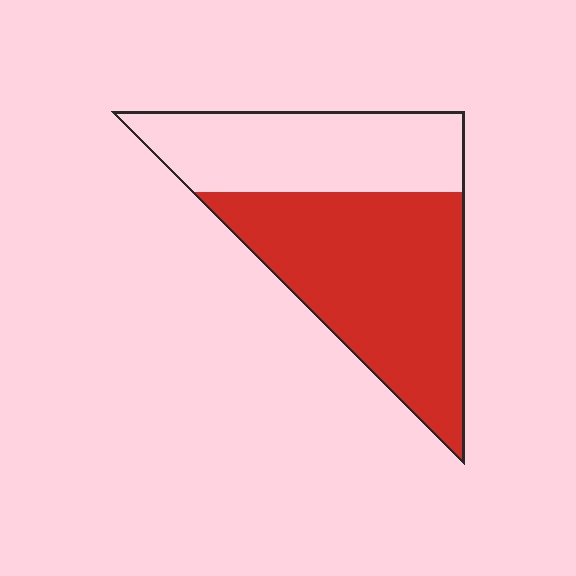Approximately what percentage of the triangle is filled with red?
Approximately 60%.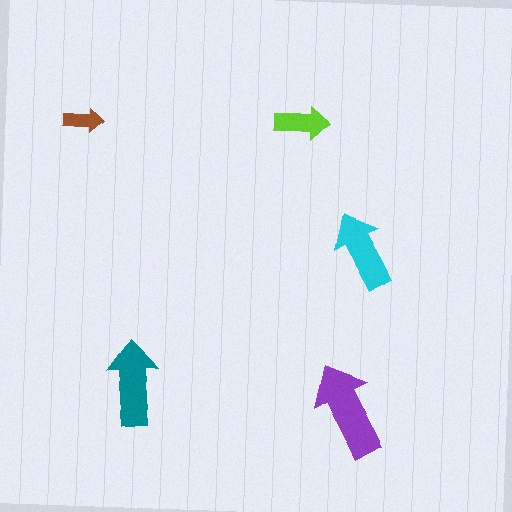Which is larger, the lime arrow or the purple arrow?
The purple one.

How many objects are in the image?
There are 5 objects in the image.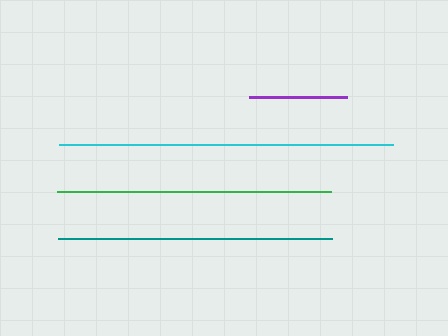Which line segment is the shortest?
The purple line is the shortest at approximately 98 pixels.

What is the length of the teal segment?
The teal segment is approximately 274 pixels long.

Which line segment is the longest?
The cyan line is the longest at approximately 334 pixels.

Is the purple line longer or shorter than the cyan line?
The cyan line is longer than the purple line.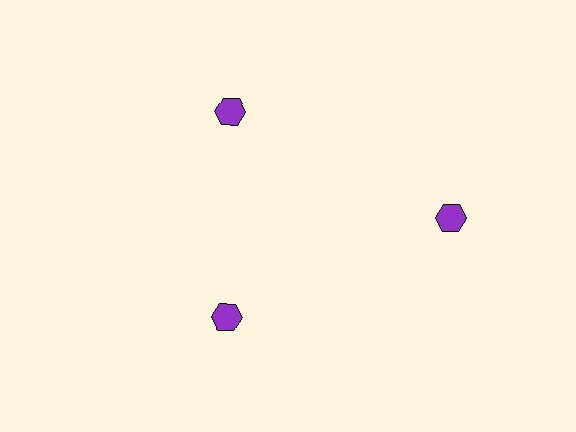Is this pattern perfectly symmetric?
No. The 3 purple hexagons are arranged in a ring, but one element near the 3 o'clock position is pushed outward from the center, breaking the 3-fold rotational symmetry.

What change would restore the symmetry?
The symmetry would be restored by moving it inward, back onto the ring so that all 3 hexagons sit at equal angles and equal distance from the center.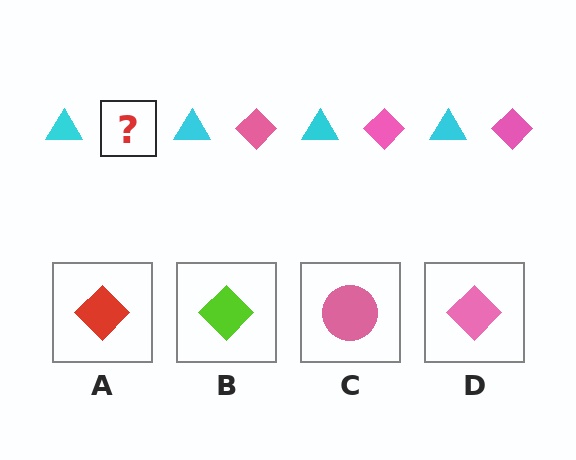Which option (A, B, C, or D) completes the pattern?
D.